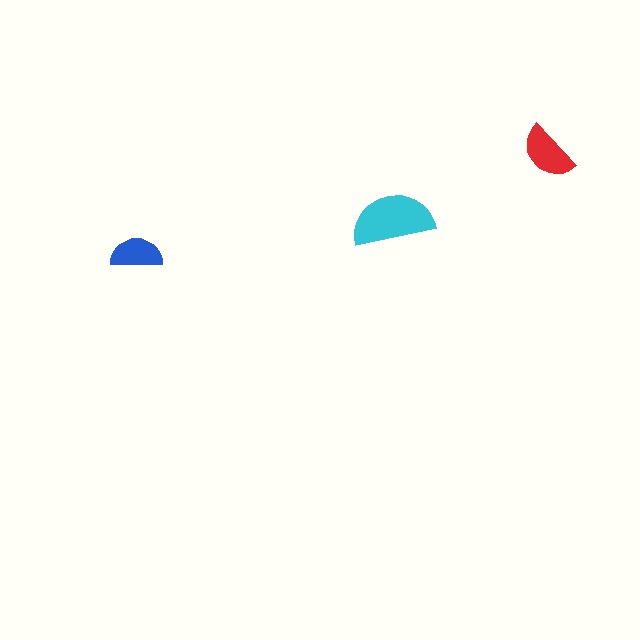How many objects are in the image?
There are 3 objects in the image.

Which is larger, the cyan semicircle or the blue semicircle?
The cyan one.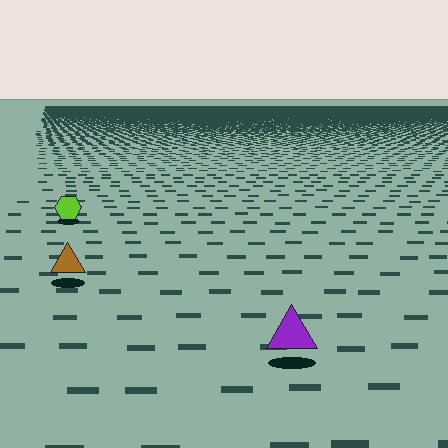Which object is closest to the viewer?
The purple triangle is closest. The texture marks near it are larger and more spread out.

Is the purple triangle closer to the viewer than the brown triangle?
Yes. The purple triangle is closer — you can tell from the texture gradient: the ground texture is coarser near it.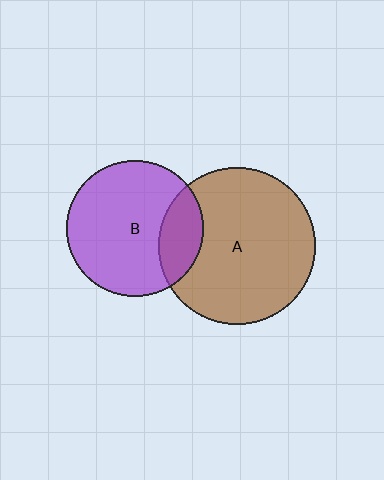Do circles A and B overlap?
Yes.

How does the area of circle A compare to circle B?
Approximately 1.3 times.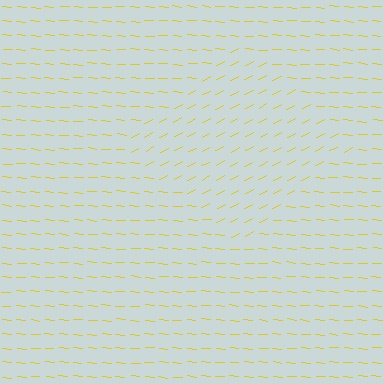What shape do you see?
I see a diamond.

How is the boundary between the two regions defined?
The boundary is defined purely by a change in line orientation (approximately 32 degrees difference). All lines are the same color and thickness.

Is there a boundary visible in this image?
Yes, there is a texture boundary formed by a change in line orientation.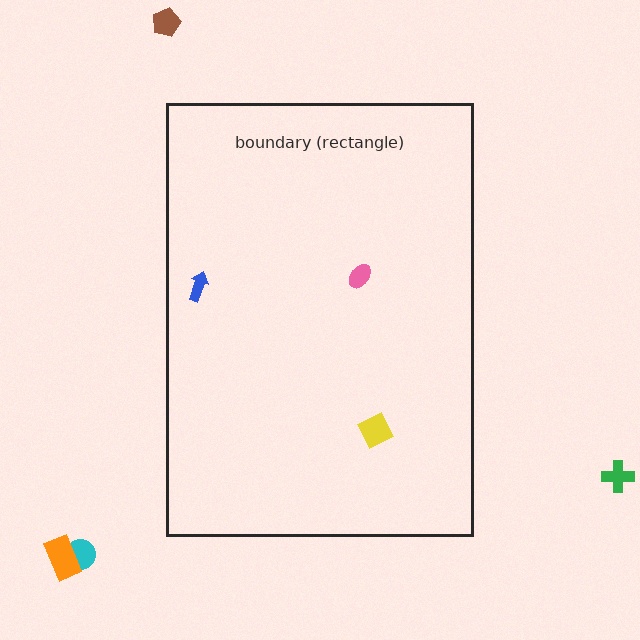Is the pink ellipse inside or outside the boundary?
Inside.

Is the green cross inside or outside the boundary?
Outside.